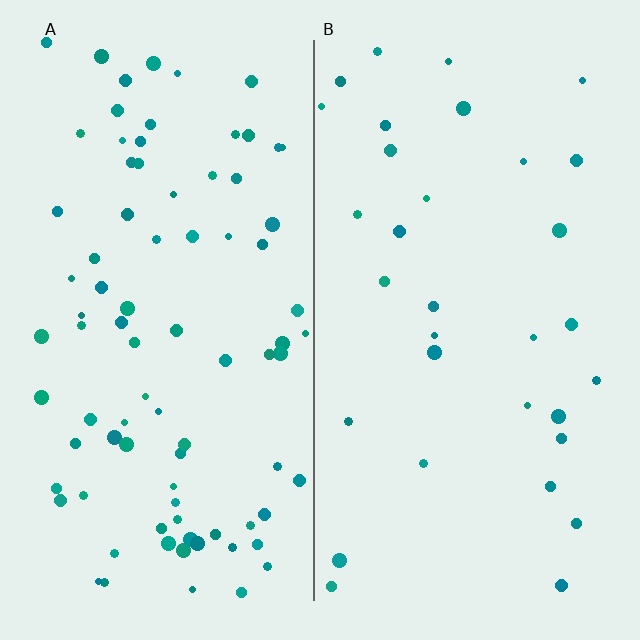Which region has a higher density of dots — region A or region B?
A (the left).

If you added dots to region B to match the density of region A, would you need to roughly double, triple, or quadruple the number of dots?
Approximately triple.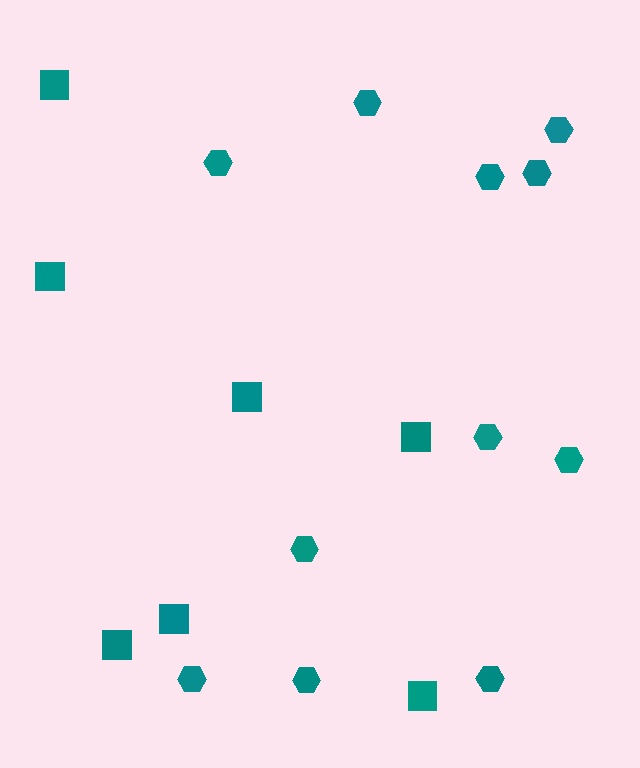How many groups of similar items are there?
There are 2 groups: one group of hexagons (11) and one group of squares (7).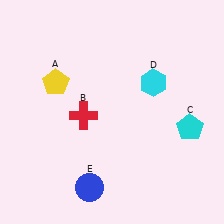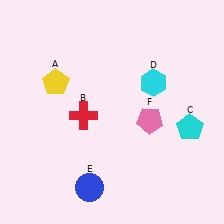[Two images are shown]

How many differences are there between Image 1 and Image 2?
There is 1 difference between the two images.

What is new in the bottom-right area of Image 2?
A pink pentagon (F) was added in the bottom-right area of Image 2.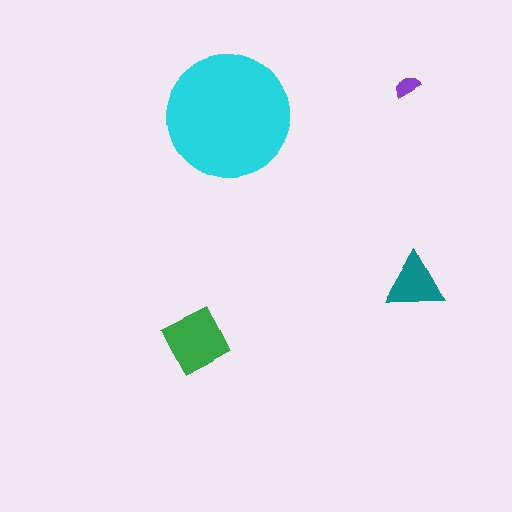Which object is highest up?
The purple semicircle is topmost.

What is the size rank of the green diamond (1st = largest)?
2nd.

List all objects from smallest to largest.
The purple semicircle, the teal triangle, the green diamond, the cyan circle.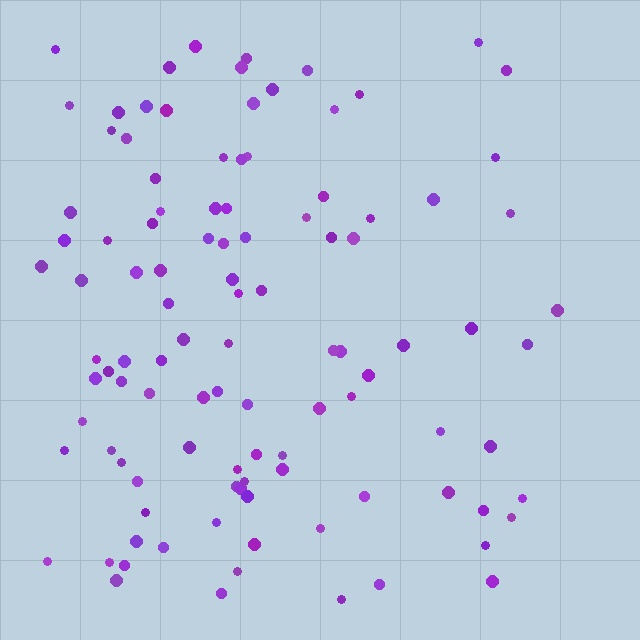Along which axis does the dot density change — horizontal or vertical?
Horizontal.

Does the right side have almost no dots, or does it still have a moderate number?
Still a moderate number, just noticeably fewer than the left.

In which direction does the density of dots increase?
From right to left, with the left side densest.